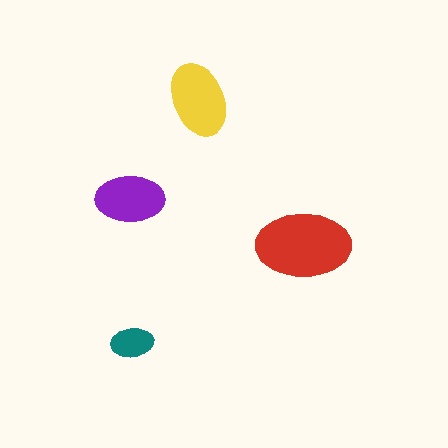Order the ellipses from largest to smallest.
the red one, the yellow one, the purple one, the teal one.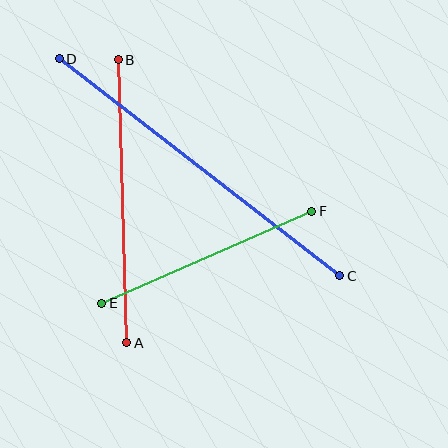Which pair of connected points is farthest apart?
Points C and D are farthest apart.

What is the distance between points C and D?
The distance is approximately 354 pixels.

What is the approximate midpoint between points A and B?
The midpoint is at approximately (123, 201) pixels.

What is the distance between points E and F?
The distance is approximately 229 pixels.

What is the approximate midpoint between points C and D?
The midpoint is at approximately (200, 167) pixels.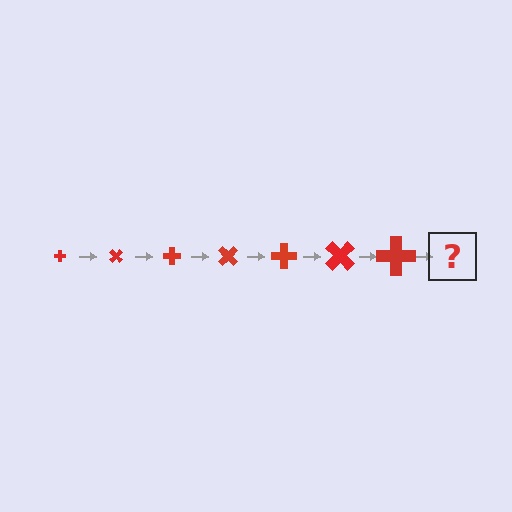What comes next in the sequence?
The next element should be a cross, larger than the previous one and rotated 315 degrees from the start.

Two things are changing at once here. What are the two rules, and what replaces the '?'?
The two rules are that the cross grows larger each step and it rotates 45 degrees each step. The '?' should be a cross, larger than the previous one and rotated 315 degrees from the start.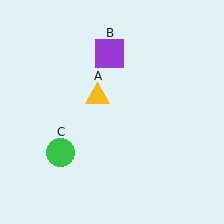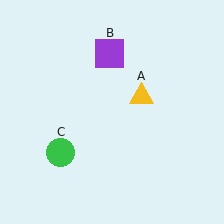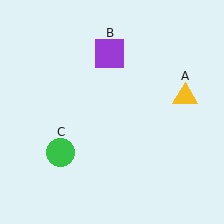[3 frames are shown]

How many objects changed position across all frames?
1 object changed position: yellow triangle (object A).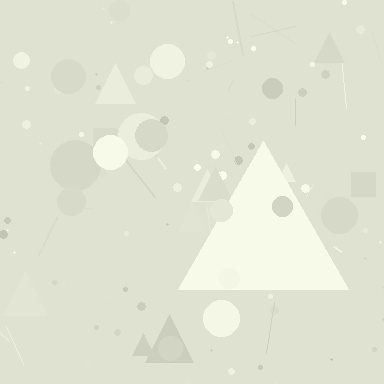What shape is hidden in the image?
A triangle is hidden in the image.